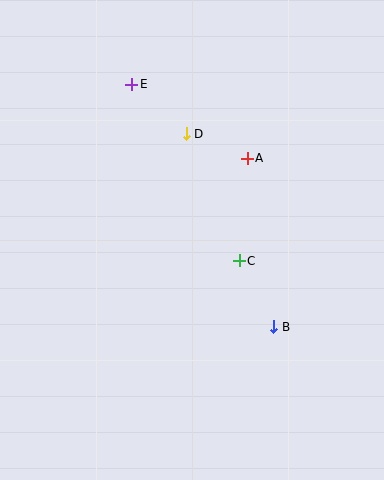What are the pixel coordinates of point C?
Point C is at (239, 261).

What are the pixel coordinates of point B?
Point B is at (274, 327).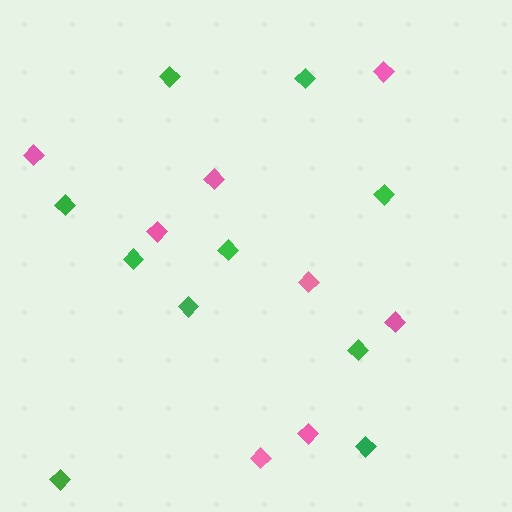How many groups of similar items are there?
There are 2 groups: one group of pink diamonds (8) and one group of green diamonds (10).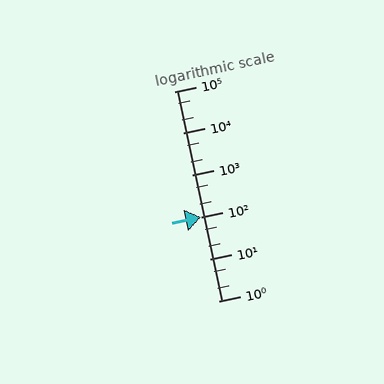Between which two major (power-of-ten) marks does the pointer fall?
The pointer is between 100 and 1000.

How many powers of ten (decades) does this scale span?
The scale spans 5 decades, from 1 to 100000.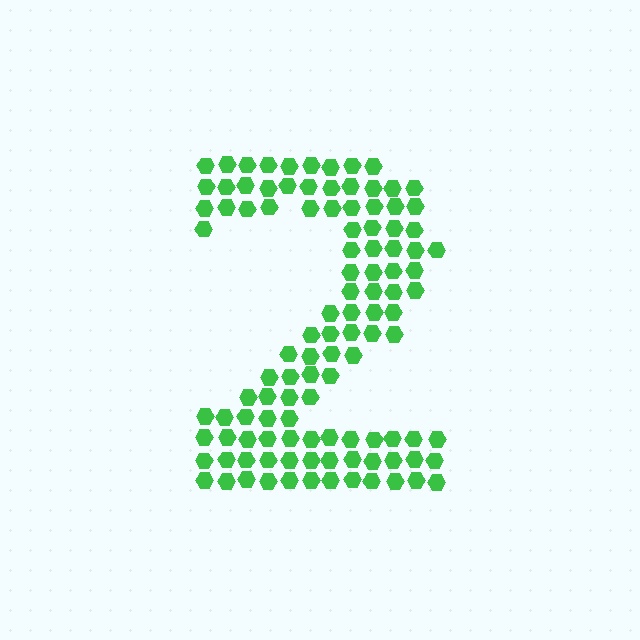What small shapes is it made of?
It is made of small hexagons.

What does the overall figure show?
The overall figure shows the digit 2.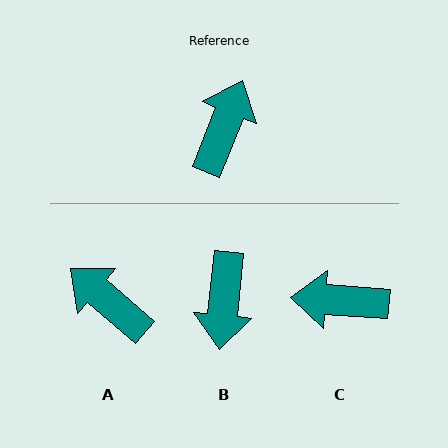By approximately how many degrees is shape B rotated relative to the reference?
Approximately 164 degrees clockwise.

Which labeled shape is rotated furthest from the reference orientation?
B, about 164 degrees away.